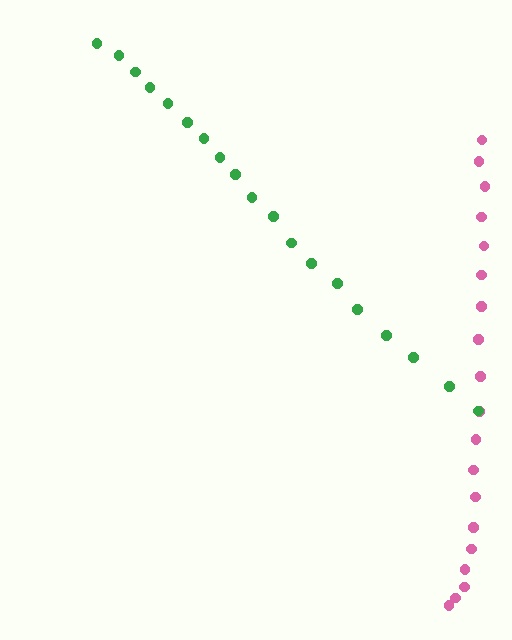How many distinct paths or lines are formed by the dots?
There are 2 distinct paths.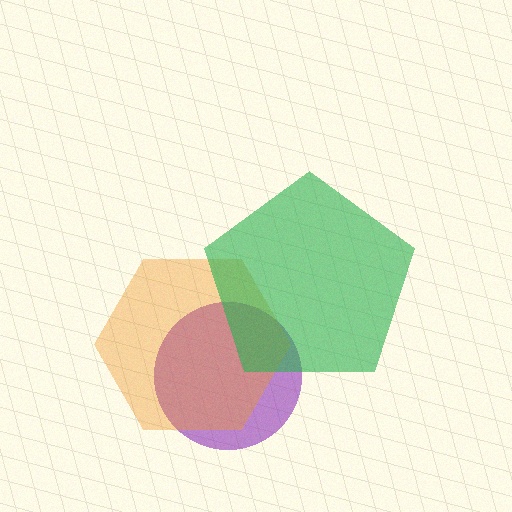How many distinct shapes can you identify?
There are 3 distinct shapes: a purple circle, an orange hexagon, a green pentagon.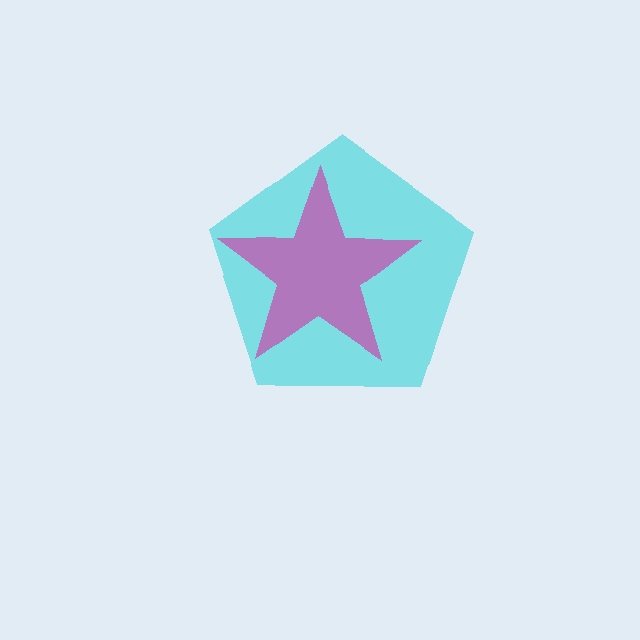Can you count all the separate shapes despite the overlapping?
Yes, there are 2 separate shapes.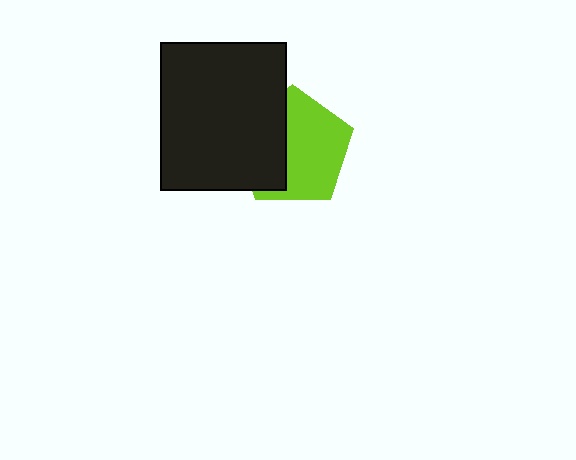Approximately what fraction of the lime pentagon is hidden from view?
Roughly 41% of the lime pentagon is hidden behind the black rectangle.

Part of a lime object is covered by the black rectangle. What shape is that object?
It is a pentagon.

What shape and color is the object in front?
The object in front is a black rectangle.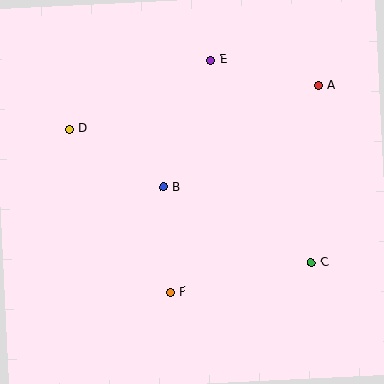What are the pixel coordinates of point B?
Point B is at (163, 187).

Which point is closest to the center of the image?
Point B at (163, 187) is closest to the center.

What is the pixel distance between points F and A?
The distance between F and A is 255 pixels.